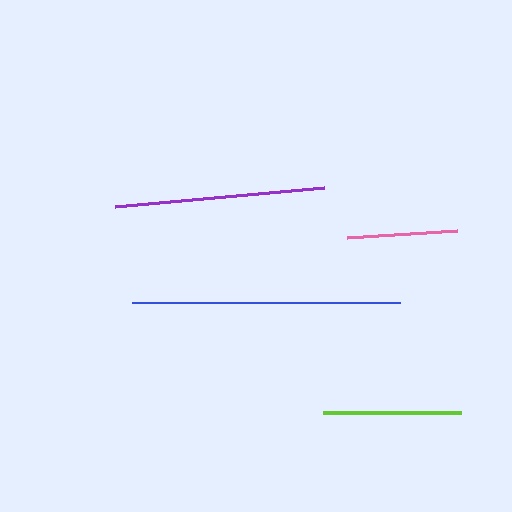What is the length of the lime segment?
The lime segment is approximately 138 pixels long.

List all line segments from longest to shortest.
From longest to shortest: blue, purple, lime, pink.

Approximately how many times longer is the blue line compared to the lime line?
The blue line is approximately 2.0 times the length of the lime line.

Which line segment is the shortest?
The pink line is the shortest at approximately 110 pixels.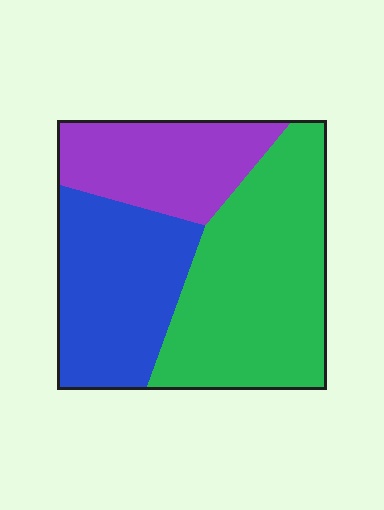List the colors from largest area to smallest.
From largest to smallest: green, blue, purple.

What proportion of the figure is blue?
Blue takes up between a sixth and a third of the figure.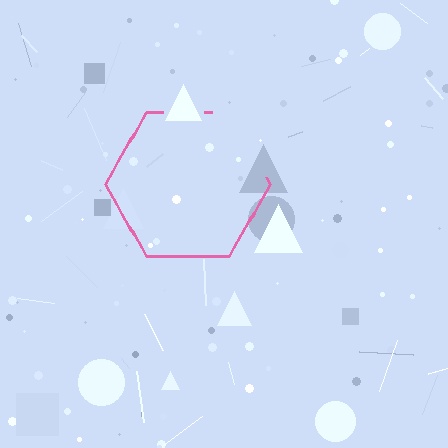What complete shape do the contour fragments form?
The contour fragments form a hexagon.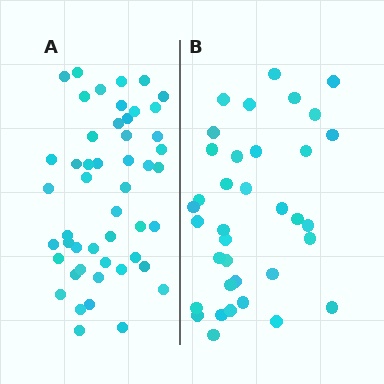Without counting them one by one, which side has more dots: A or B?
Region A (the left region) has more dots.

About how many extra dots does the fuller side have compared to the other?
Region A has approximately 15 more dots than region B.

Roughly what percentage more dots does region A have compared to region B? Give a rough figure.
About 35% more.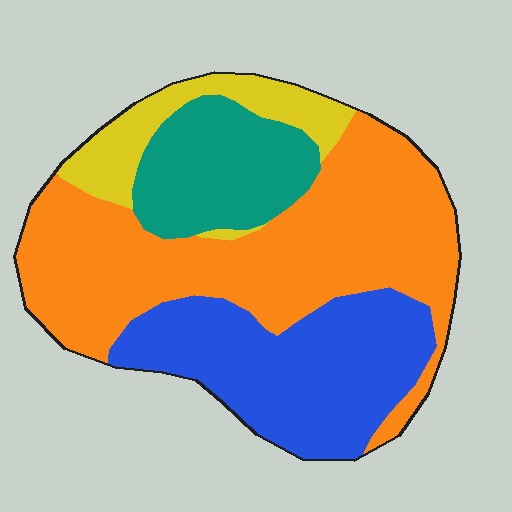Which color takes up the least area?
Yellow, at roughly 10%.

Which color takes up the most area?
Orange, at roughly 45%.